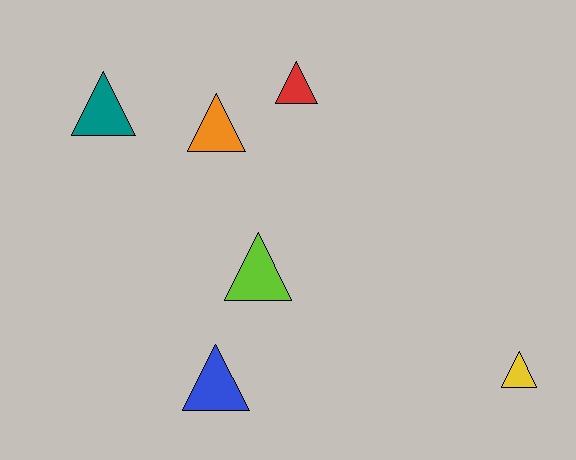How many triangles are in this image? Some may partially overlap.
There are 6 triangles.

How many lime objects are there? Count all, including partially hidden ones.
There is 1 lime object.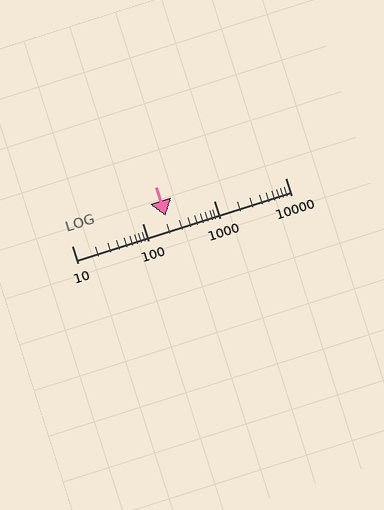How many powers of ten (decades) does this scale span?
The scale spans 3 decades, from 10 to 10000.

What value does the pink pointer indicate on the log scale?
The pointer indicates approximately 210.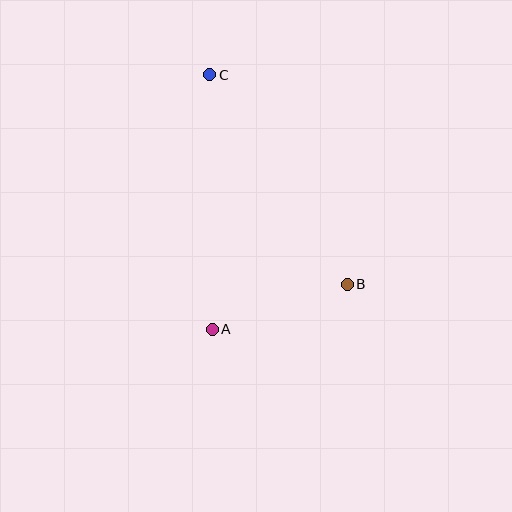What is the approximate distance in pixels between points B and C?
The distance between B and C is approximately 251 pixels.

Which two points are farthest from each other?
Points A and C are farthest from each other.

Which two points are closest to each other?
Points A and B are closest to each other.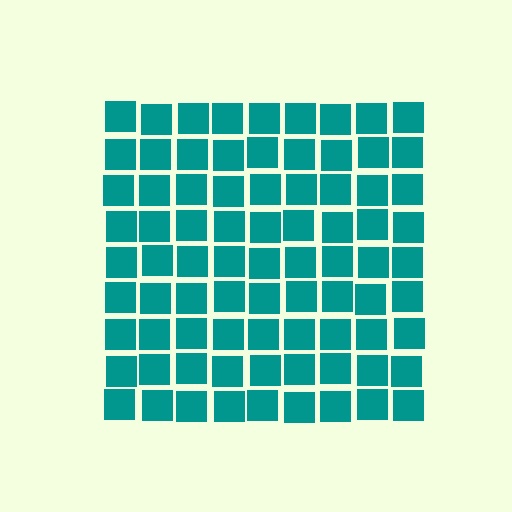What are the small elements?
The small elements are squares.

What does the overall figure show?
The overall figure shows a square.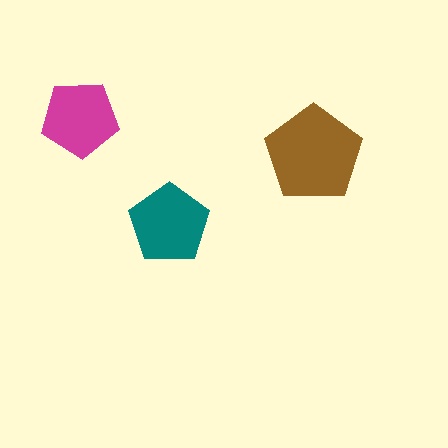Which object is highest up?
The magenta pentagon is topmost.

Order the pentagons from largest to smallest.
the brown one, the teal one, the magenta one.